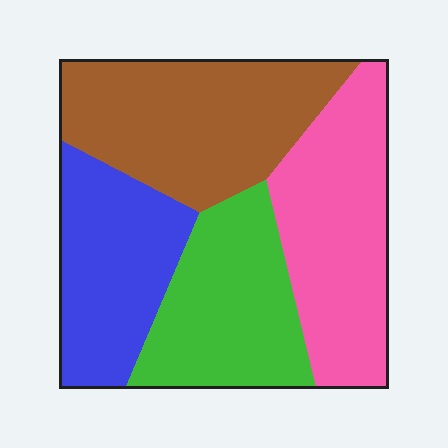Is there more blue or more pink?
Pink.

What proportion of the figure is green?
Green covers about 25% of the figure.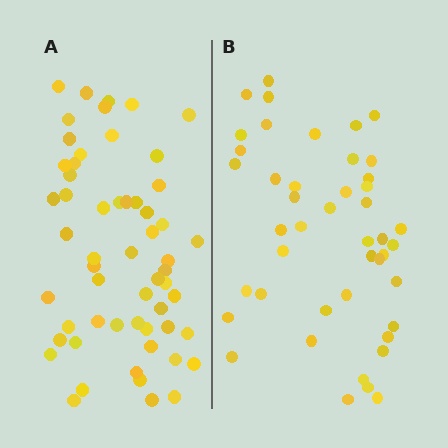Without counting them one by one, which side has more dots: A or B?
Region A (the left region) has more dots.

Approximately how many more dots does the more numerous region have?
Region A has roughly 12 or so more dots than region B.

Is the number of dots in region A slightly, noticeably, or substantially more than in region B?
Region A has noticeably more, but not dramatically so. The ratio is roughly 1.3 to 1.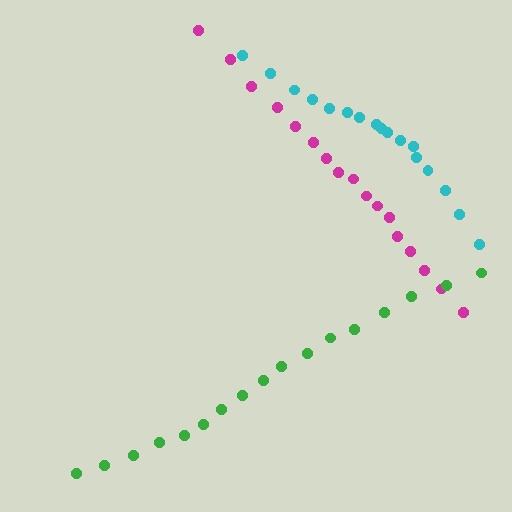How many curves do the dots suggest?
There are 3 distinct paths.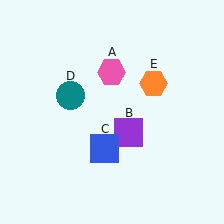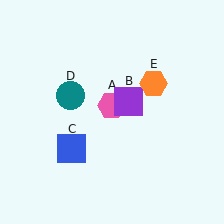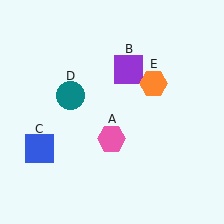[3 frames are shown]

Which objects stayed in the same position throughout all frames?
Teal circle (object D) and orange hexagon (object E) remained stationary.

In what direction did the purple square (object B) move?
The purple square (object B) moved up.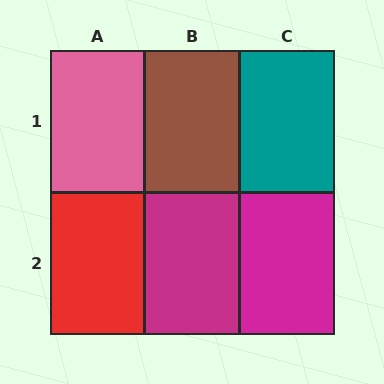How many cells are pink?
1 cell is pink.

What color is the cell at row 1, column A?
Pink.